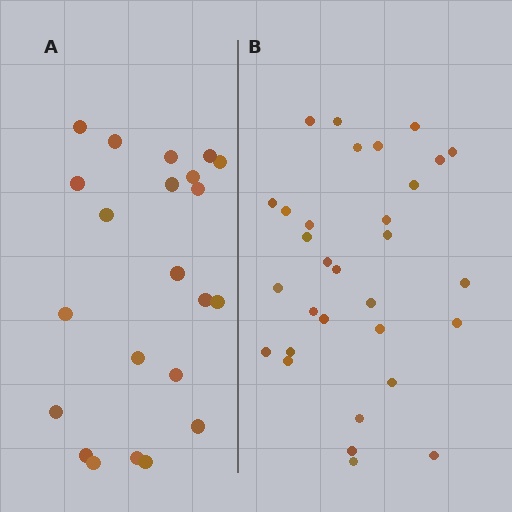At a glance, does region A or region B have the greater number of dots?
Region B (the right region) has more dots.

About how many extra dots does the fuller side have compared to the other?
Region B has roughly 8 or so more dots than region A.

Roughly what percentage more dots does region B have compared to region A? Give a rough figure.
About 40% more.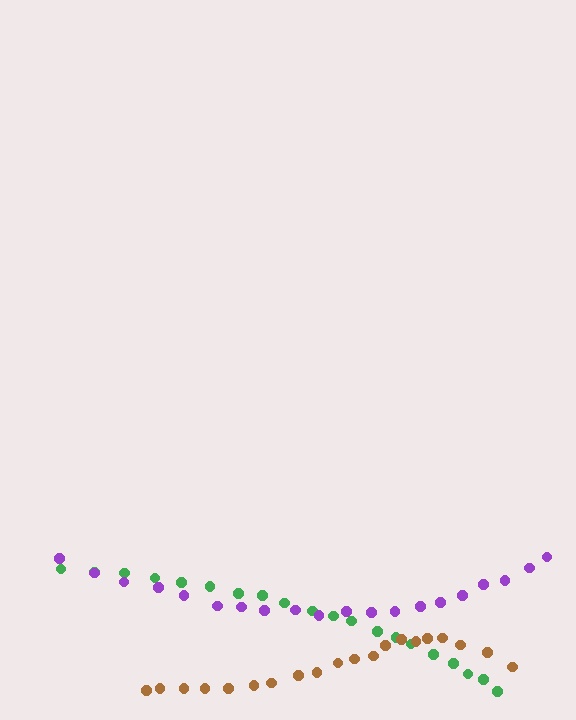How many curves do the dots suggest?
There are 3 distinct paths.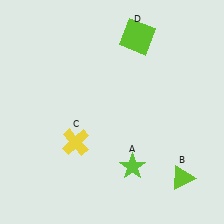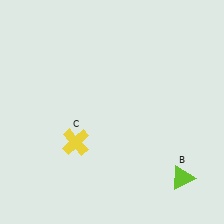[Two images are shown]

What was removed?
The lime square (D), the lime star (A) were removed in Image 2.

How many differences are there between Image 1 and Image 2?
There are 2 differences between the two images.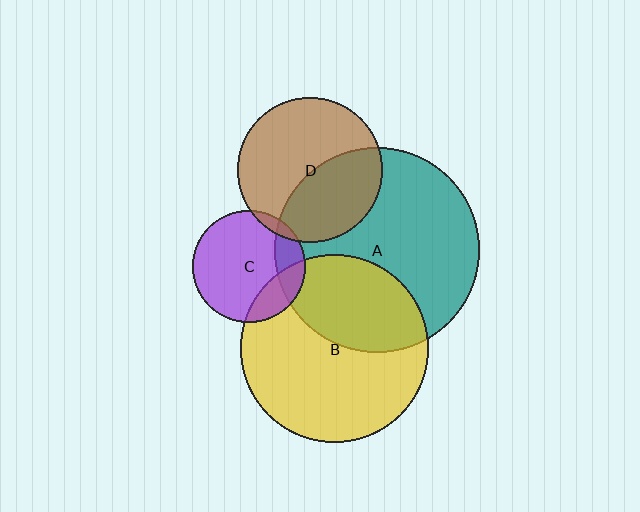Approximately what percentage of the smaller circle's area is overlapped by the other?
Approximately 35%.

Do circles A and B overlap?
Yes.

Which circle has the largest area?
Circle A (teal).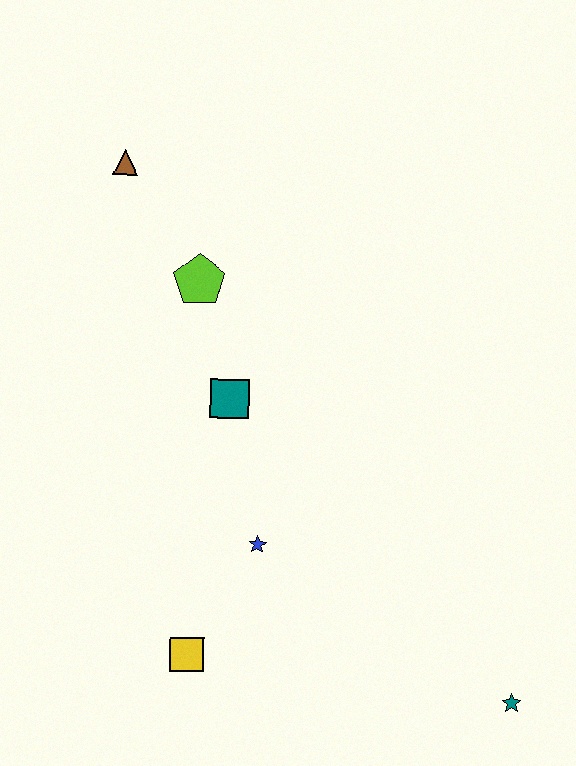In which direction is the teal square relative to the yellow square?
The teal square is above the yellow square.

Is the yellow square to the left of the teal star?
Yes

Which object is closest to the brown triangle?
The lime pentagon is closest to the brown triangle.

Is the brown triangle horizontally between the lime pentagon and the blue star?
No